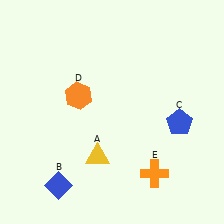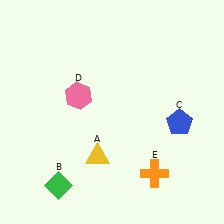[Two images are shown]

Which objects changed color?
B changed from blue to green. D changed from orange to pink.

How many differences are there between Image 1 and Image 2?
There are 2 differences between the two images.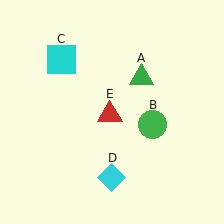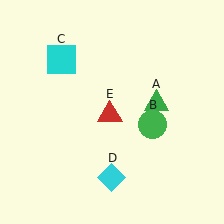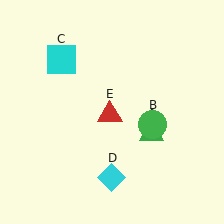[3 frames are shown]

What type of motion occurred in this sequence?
The green triangle (object A) rotated clockwise around the center of the scene.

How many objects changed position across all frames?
1 object changed position: green triangle (object A).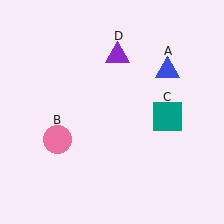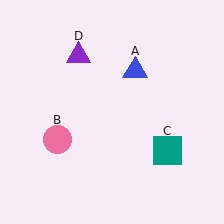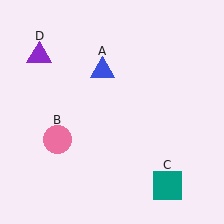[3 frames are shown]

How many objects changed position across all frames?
3 objects changed position: blue triangle (object A), teal square (object C), purple triangle (object D).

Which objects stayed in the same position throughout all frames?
Pink circle (object B) remained stationary.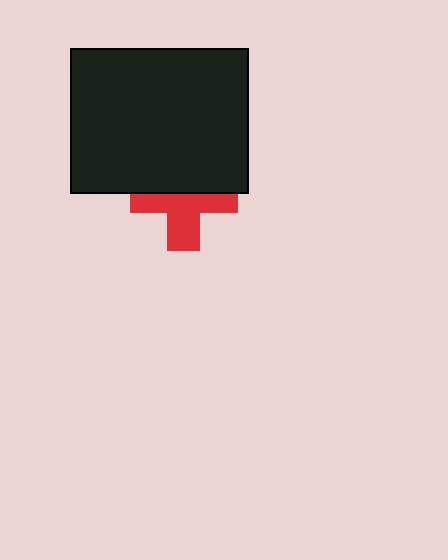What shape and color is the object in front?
The object in front is a black rectangle.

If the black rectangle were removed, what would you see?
You would see the complete red cross.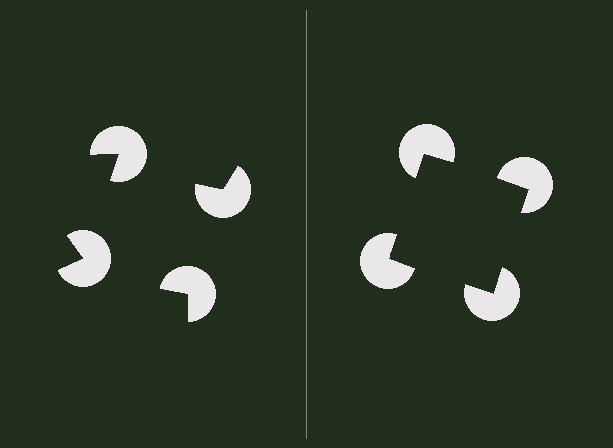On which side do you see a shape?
An illusory square appears on the right side. On the left side the wedge cuts are rotated, so no coherent shape forms.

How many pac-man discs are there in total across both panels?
8 — 4 on each side.